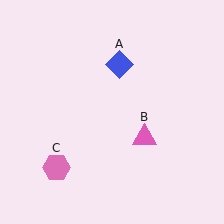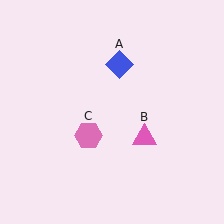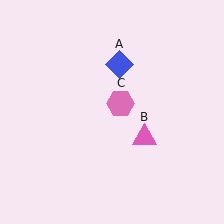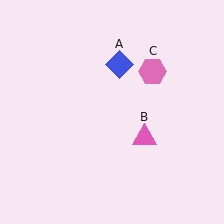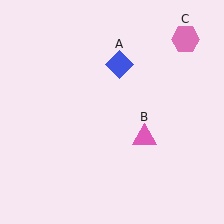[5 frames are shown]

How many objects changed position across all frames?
1 object changed position: pink hexagon (object C).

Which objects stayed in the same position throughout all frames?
Blue diamond (object A) and pink triangle (object B) remained stationary.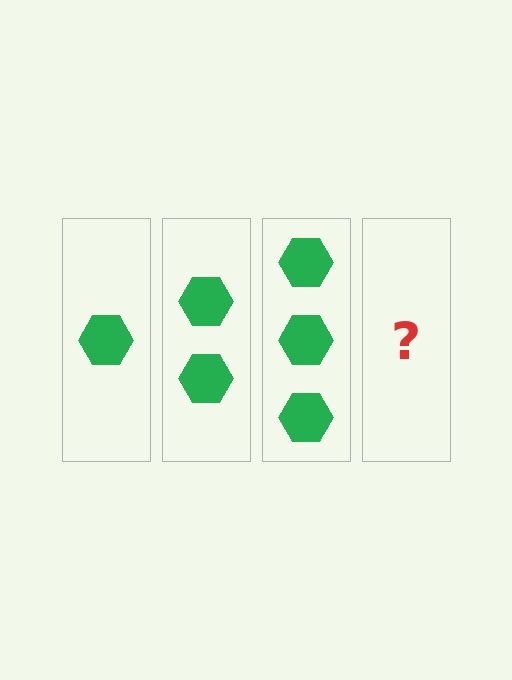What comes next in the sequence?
The next element should be 4 hexagons.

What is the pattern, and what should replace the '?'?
The pattern is that each step adds one more hexagon. The '?' should be 4 hexagons.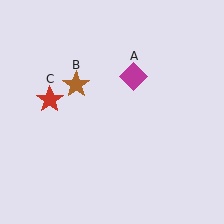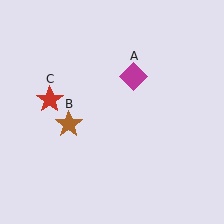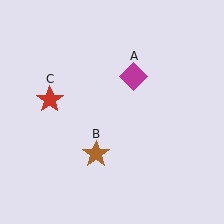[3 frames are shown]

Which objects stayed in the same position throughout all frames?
Magenta diamond (object A) and red star (object C) remained stationary.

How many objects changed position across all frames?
1 object changed position: brown star (object B).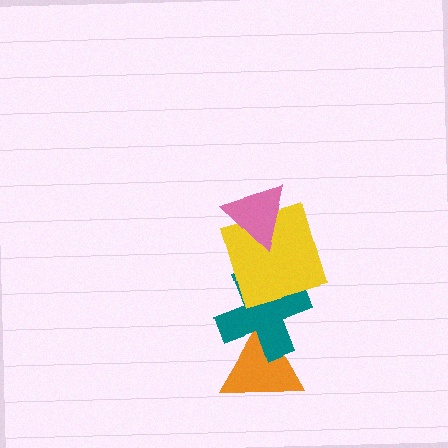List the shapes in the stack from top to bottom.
From top to bottom: the pink triangle, the yellow square, the teal cross, the orange triangle.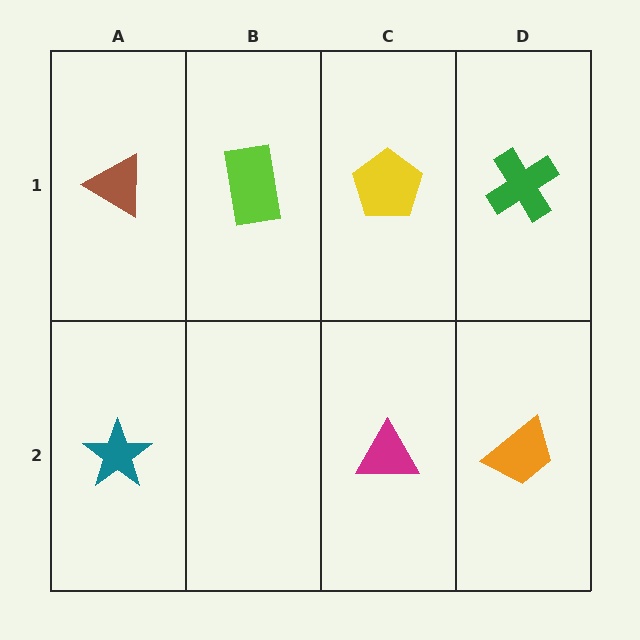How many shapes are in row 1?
4 shapes.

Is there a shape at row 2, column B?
No, that cell is empty.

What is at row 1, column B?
A lime rectangle.